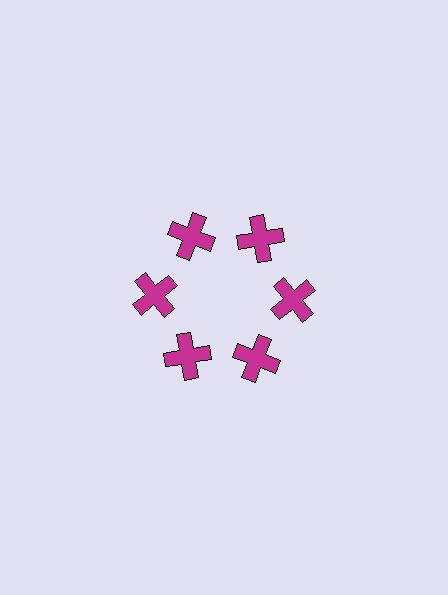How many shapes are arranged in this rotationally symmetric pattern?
There are 6 shapes, arranged in 6 groups of 1.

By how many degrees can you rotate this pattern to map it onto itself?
The pattern maps onto itself every 60 degrees of rotation.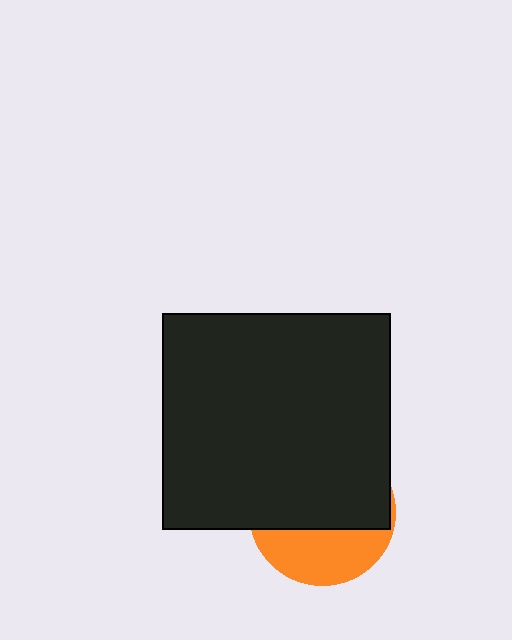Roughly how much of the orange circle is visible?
A small part of it is visible (roughly 36%).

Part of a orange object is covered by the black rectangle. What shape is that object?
It is a circle.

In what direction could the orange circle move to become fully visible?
The orange circle could move down. That would shift it out from behind the black rectangle entirely.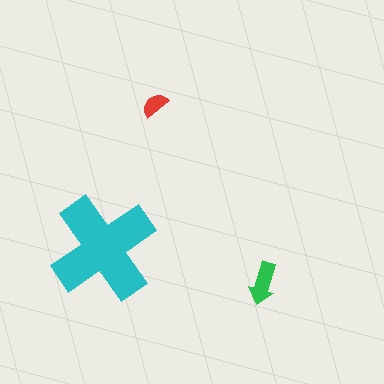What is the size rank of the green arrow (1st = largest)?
2nd.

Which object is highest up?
The red semicircle is topmost.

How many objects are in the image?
There are 3 objects in the image.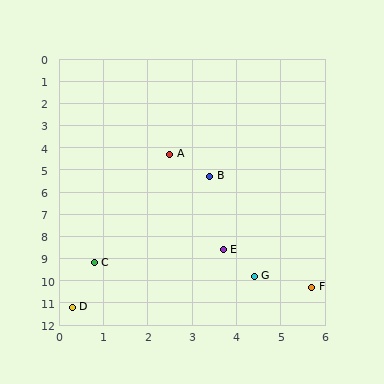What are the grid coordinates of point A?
Point A is at approximately (2.5, 4.3).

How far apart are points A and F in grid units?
Points A and F are about 6.8 grid units apart.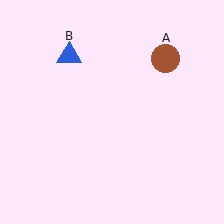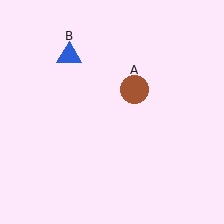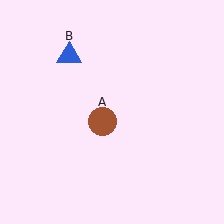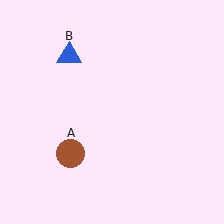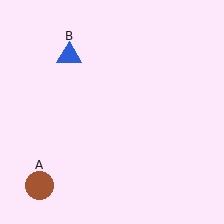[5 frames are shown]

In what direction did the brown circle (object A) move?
The brown circle (object A) moved down and to the left.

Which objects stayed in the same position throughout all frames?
Blue triangle (object B) remained stationary.